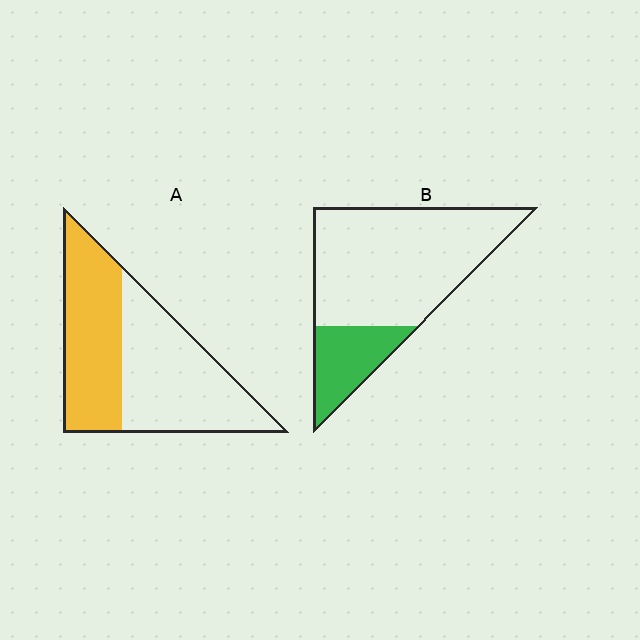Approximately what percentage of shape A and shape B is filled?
A is approximately 45% and B is approximately 25%.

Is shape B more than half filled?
No.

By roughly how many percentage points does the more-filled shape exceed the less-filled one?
By roughly 25 percentage points (A over B).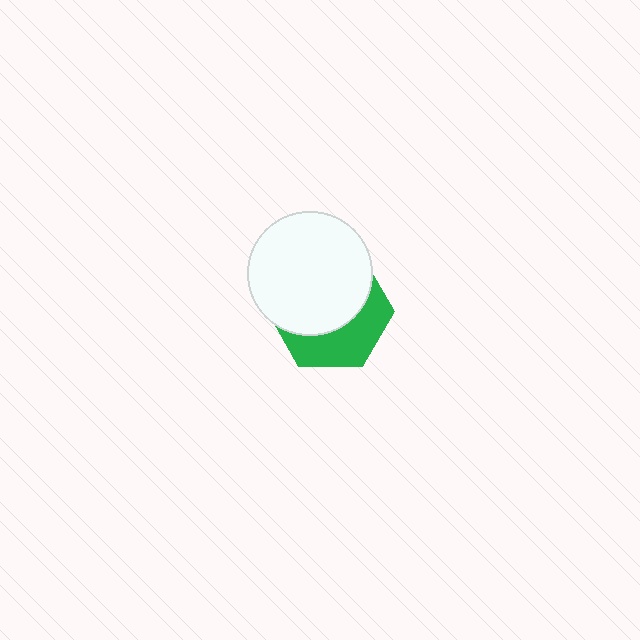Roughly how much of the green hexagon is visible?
A small part of it is visible (roughly 40%).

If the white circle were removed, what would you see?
You would see the complete green hexagon.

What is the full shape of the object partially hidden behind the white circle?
The partially hidden object is a green hexagon.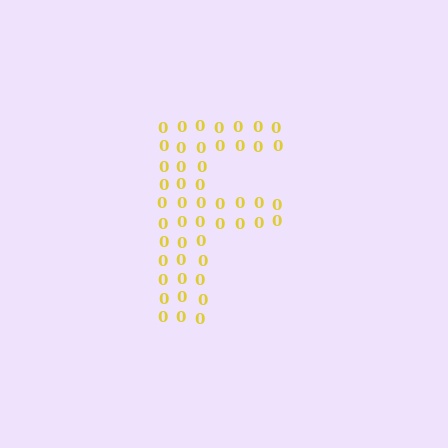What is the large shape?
The large shape is the letter F.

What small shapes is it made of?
It is made of small digit 0's.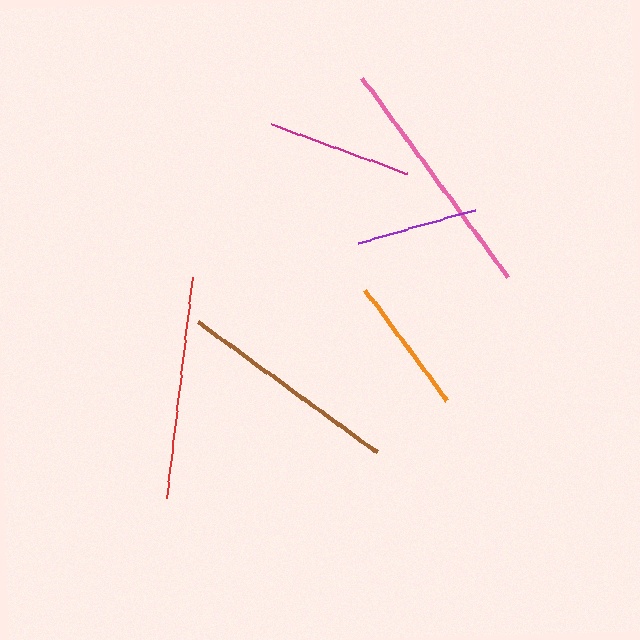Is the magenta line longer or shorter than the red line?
The red line is longer than the magenta line.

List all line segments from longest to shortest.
From longest to shortest: pink, red, brown, magenta, orange, purple.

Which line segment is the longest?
The pink line is the longest at approximately 246 pixels.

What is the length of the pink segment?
The pink segment is approximately 246 pixels long.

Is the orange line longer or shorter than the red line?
The red line is longer than the orange line.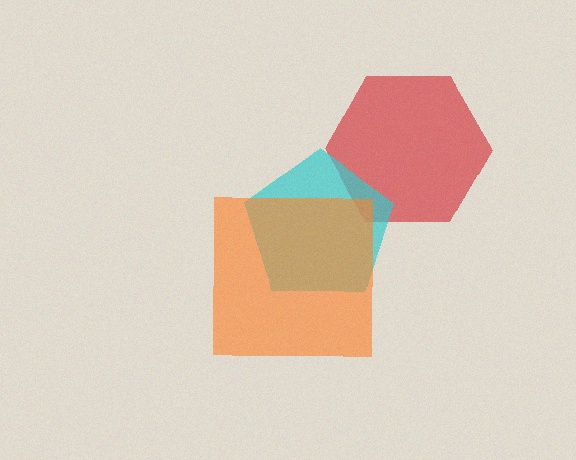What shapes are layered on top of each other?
The layered shapes are: a red hexagon, a cyan pentagon, an orange square.